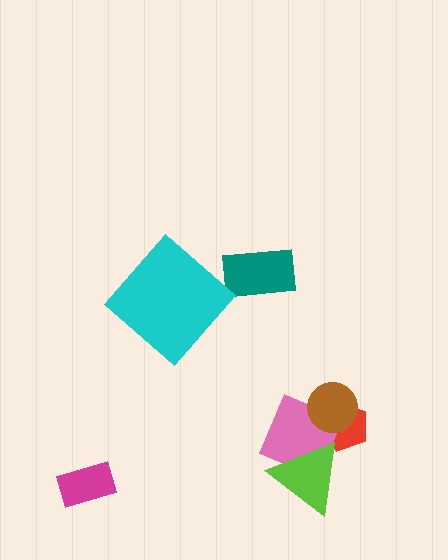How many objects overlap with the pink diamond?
3 objects overlap with the pink diamond.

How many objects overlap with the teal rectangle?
0 objects overlap with the teal rectangle.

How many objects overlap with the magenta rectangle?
0 objects overlap with the magenta rectangle.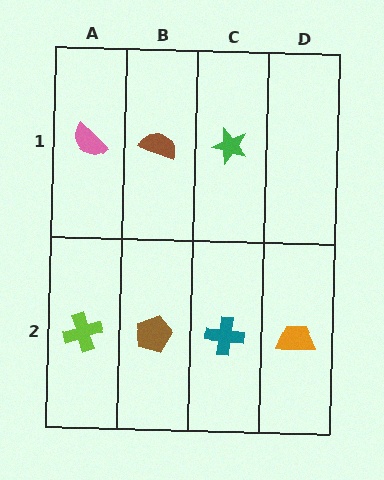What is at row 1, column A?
A pink semicircle.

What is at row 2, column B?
A brown pentagon.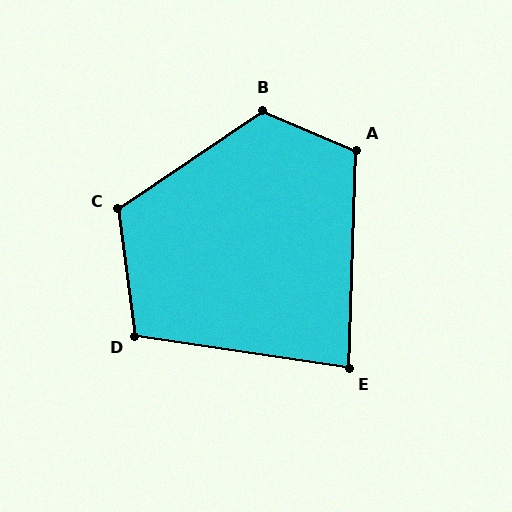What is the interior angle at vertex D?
Approximately 106 degrees (obtuse).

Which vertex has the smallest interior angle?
E, at approximately 83 degrees.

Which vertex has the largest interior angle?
B, at approximately 123 degrees.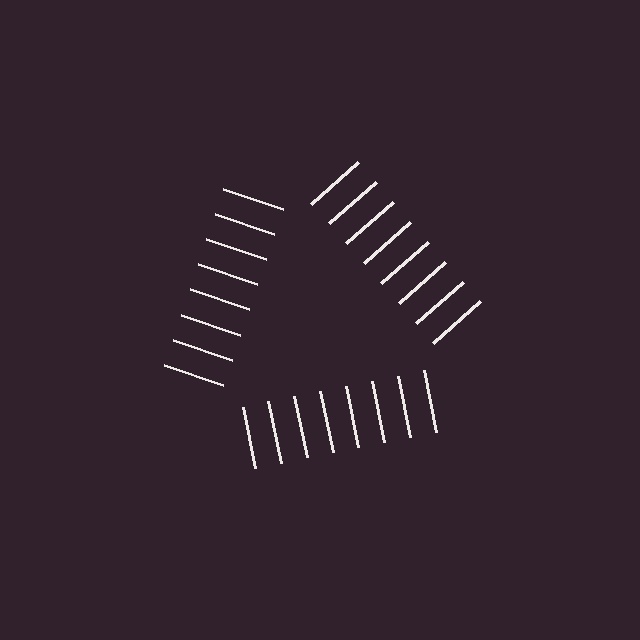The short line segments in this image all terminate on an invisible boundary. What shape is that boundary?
An illusory triangle — the line segments terminate on its edges but no continuous stroke is drawn.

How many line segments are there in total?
24 — 8 along each of the 3 edges.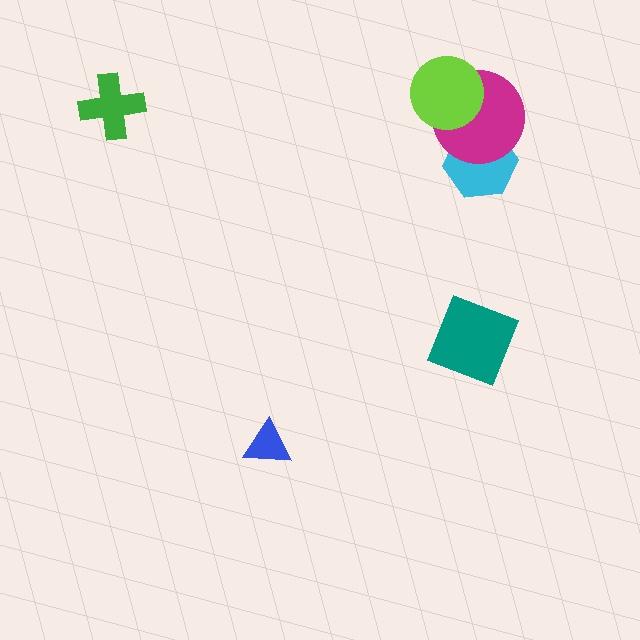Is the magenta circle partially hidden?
Yes, it is partially covered by another shape.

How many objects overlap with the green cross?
0 objects overlap with the green cross.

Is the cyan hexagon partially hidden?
Yes, it is partially covered by another shape.